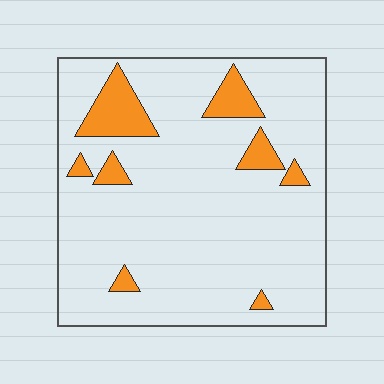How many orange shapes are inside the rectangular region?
8.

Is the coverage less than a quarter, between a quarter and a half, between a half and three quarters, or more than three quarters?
Less than a quarter.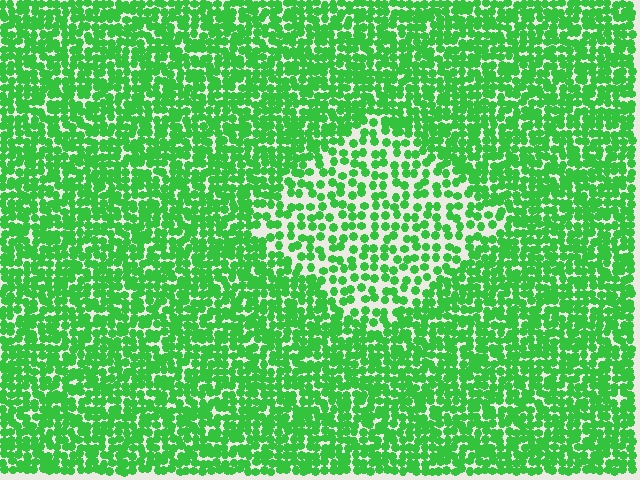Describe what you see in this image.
The image contains small green elements arranged at two different densities. A diamond-shaped region is visible where the elements are less densely packed than the surrounding area.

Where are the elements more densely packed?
The elements are more densely packed outside the diamond boundary.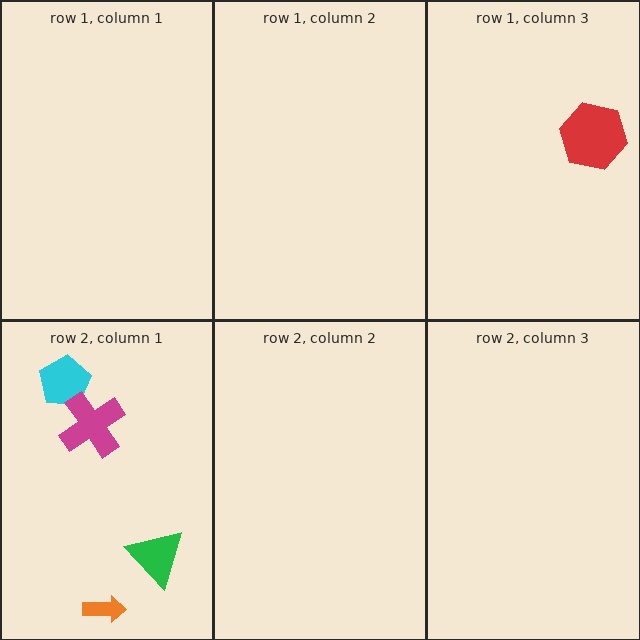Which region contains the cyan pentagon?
The row 2, column 1 region.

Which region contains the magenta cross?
The row 2, column 1 region.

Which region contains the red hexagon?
The row 1, column 3 region.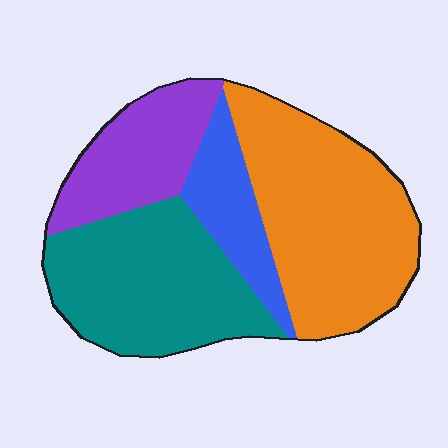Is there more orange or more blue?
Orange.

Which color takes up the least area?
Blue, at roughly 15%.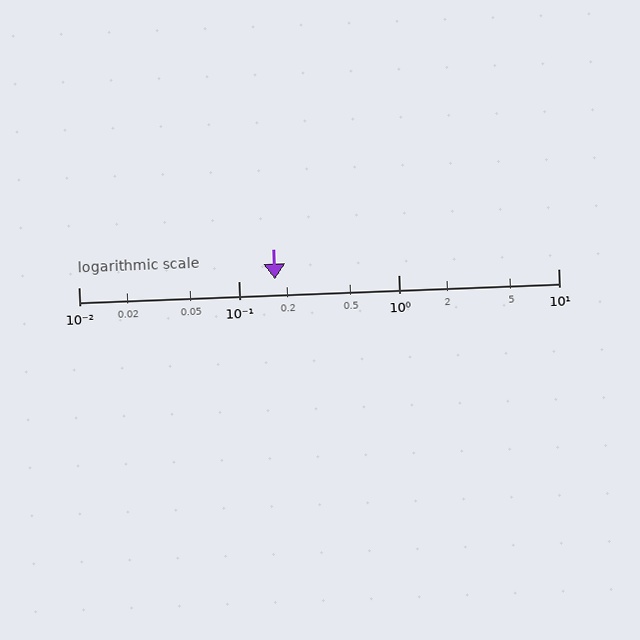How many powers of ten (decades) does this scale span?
The scale spans 3 decades, from 0.01 to 10.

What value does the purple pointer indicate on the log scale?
The pointer indicates approximately 0.17.